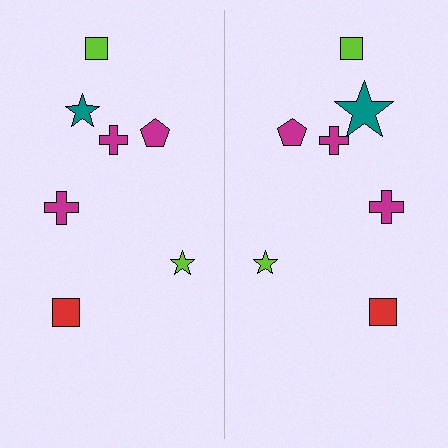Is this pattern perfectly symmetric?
No, the pattern is not perfectly symmetric. The teal star on the right side has a different size than its mirror counterpart.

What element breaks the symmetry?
The teal star on the right side has a different size than its mirror counterpart.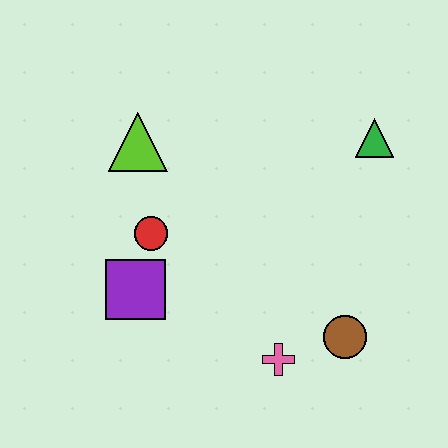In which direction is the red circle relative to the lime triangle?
The red circle is below the lime triangle.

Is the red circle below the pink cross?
No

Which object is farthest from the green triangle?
The purple square is farthest from the green triangle.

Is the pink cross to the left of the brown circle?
Yes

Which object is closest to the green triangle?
The brown circle is closest to the green triangle.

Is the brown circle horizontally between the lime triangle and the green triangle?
Yes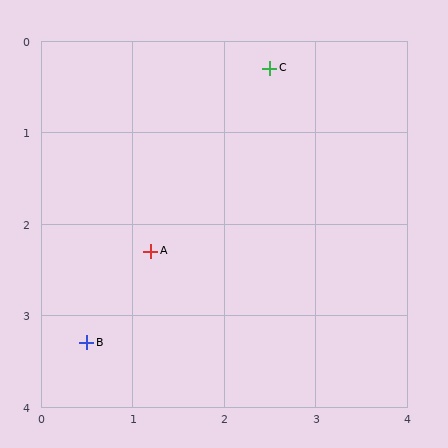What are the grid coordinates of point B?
Point B is at approximately (0.5, 3.3).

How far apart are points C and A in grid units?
Points C and A are about 2.4 grid units apart.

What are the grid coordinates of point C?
Point C is at approximately (2.5, 0.3).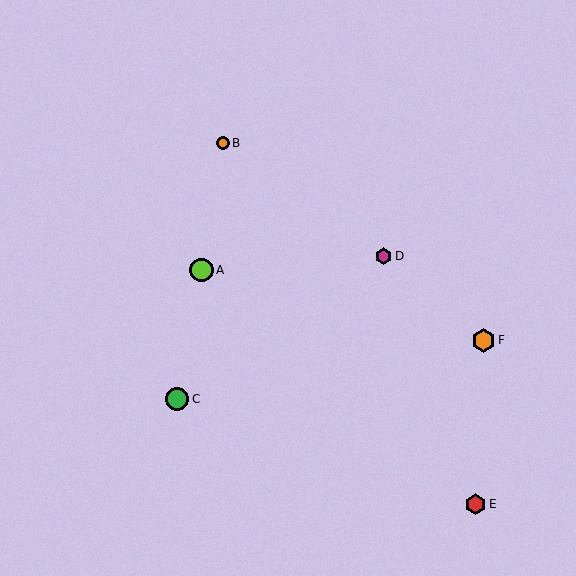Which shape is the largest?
The orange hexagon (labeled F) is the largest.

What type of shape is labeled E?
Shape E is a red hexagon.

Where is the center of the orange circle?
The center of the orange circle is at (223, 143).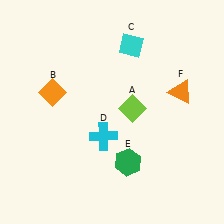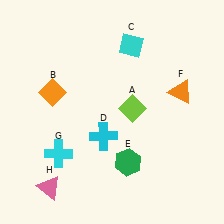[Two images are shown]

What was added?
A cyan cross (G), a pink triangle (H) were added in Image 2.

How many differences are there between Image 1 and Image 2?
There are 2 differences between the two images.